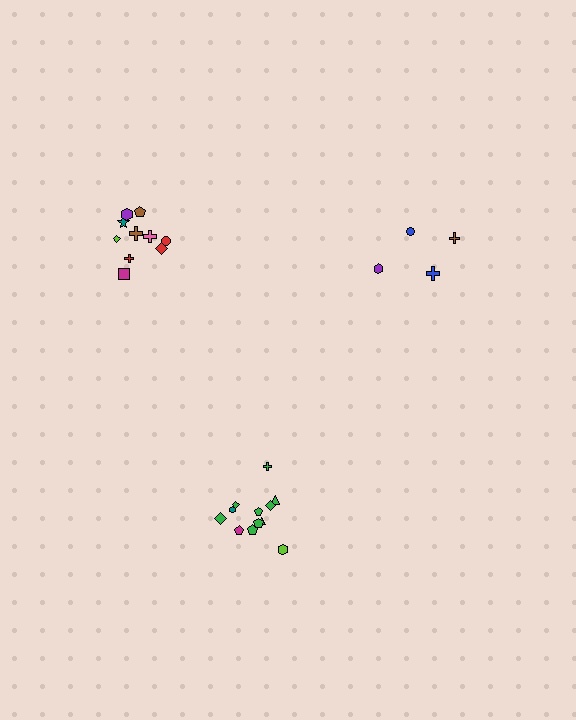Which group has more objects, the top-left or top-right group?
The top-left group.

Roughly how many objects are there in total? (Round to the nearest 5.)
Roughly 25 objects in total.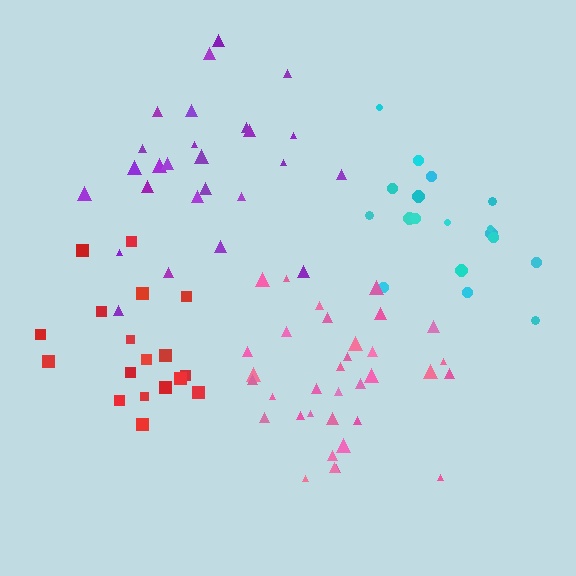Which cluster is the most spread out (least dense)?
Purple.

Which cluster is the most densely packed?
Pink.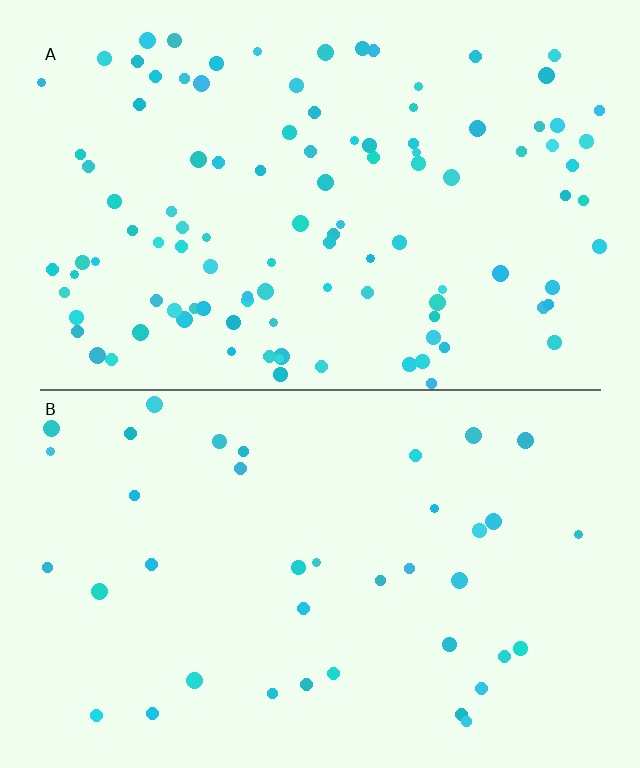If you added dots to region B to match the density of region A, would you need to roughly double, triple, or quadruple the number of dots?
Approximately triple.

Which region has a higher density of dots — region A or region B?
A (the top).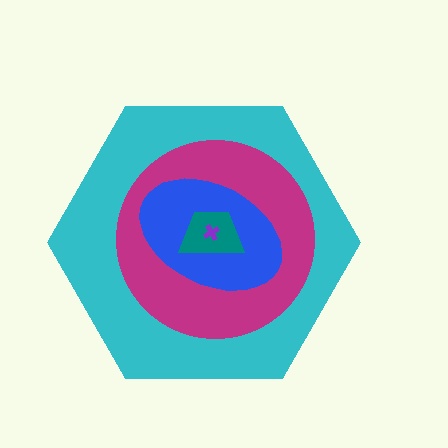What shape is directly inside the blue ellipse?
The teal trapezoid.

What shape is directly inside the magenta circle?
The blue ellipse.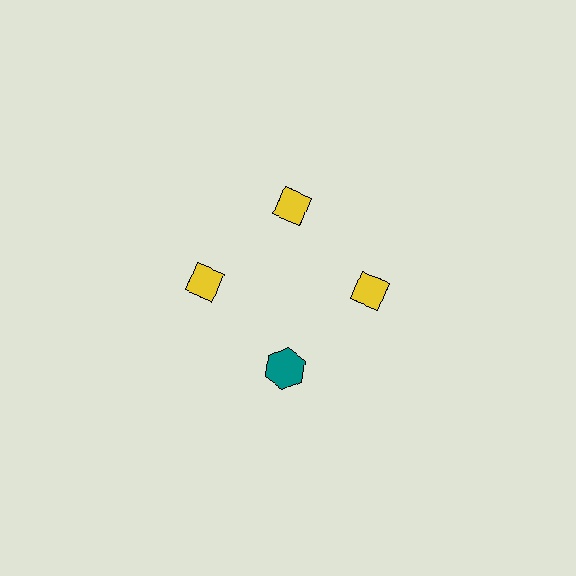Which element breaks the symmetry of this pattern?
The teal hexagon at roughly the 6 o'clock position breaks the symmetry. All other shapes are yellow diamonds.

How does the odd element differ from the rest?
It differs in both color (teal instead of yellow) and shape (hexagon instead of diamond).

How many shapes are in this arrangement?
There are 4 shapes arranged in a ring pattern.